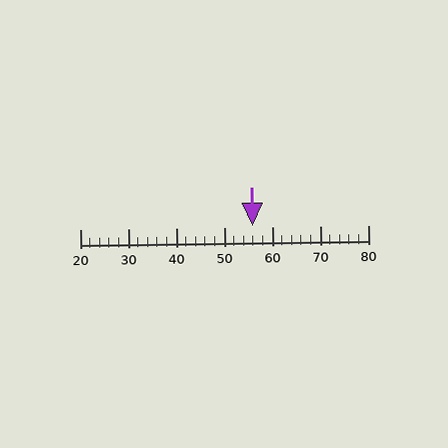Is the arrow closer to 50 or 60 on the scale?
The arrow is closer to 60.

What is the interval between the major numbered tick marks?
The major tick marks are spaced 10 units apart.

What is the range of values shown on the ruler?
The ruler shows values from 20 to 80.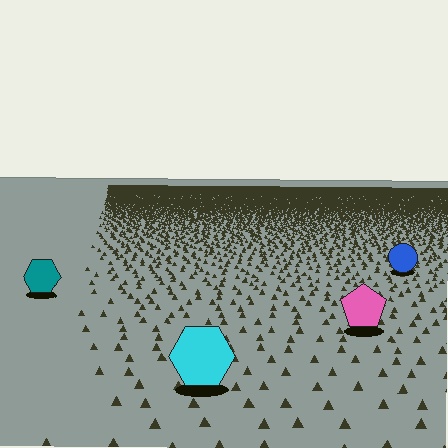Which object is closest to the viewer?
The cyan hexagon is closest. The texture marks near it are larger and more spread out.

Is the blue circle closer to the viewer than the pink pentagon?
No. The pink pentagon is closer — you can tell from the texture gradient: the ground texture is coarser near it.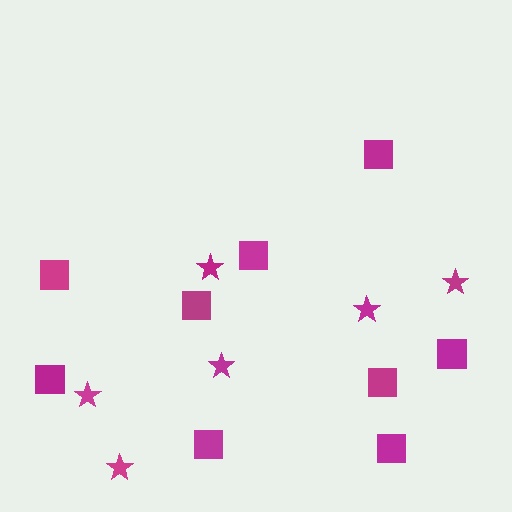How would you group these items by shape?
There are 2 groups: one group of stars (6) and one group of squares (9).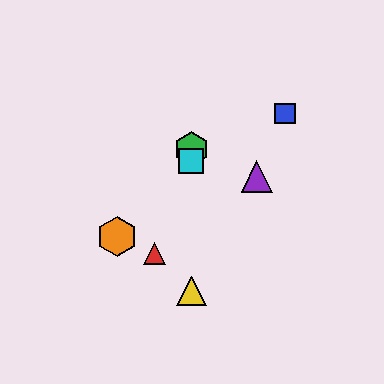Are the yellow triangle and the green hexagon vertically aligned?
Yes, both are at x≈191.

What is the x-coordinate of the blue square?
The blue square is at x≈285.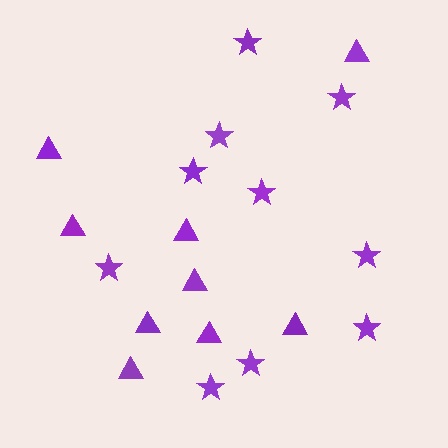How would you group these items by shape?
There are 2 groups: one group of stars (10) and one group of triangles (9).